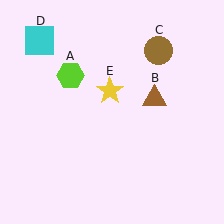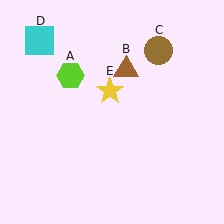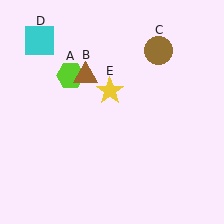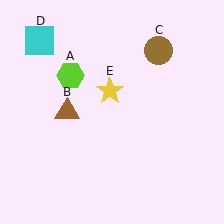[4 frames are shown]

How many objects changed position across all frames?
1 object changed position: brown triangle (object B).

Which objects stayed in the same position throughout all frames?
Lime hexagon (object A) and brown circle (object C) and cyan square (object D) and yellow star (object E) remained stationary.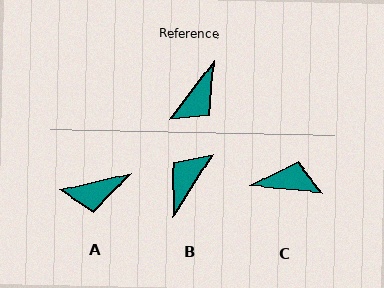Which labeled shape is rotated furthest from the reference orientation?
B, about 175 degrees away.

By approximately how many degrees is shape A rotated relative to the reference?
Approximately 39 degrees clockwise.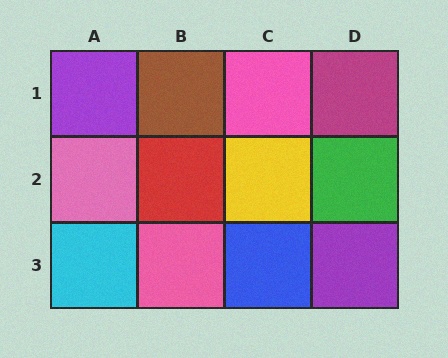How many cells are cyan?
1 cell is cyan.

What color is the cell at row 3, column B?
Pink.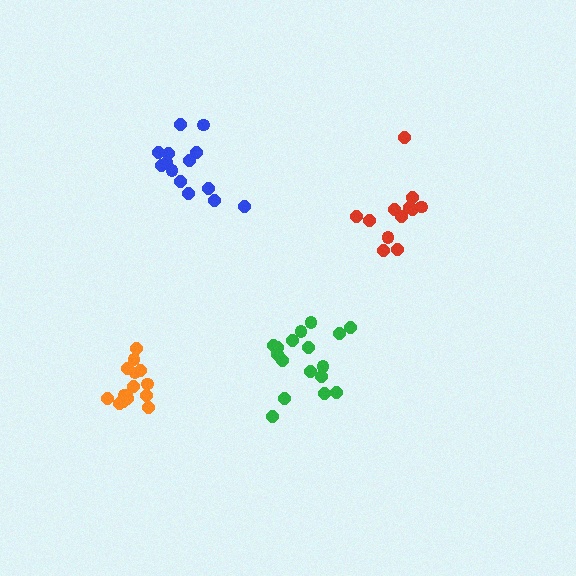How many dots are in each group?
Group 1: 15 dots, Group 2: 14 dots, Group 3: 12 dots, Group 4: 17 dots (58 total).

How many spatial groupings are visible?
There are 4 spatial groupings.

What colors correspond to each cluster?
The clusters are colored: orange, blue, red, green.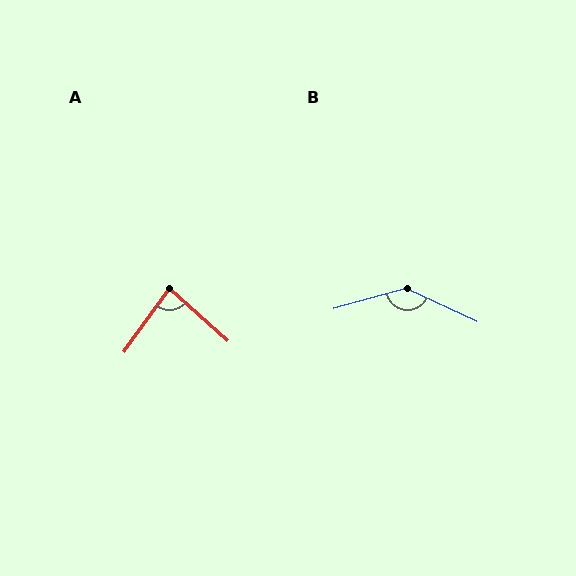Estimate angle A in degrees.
Approximately 84 degrees.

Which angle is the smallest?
A, at approximately 84 degrees.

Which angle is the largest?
B, at approximately 139 degrees.